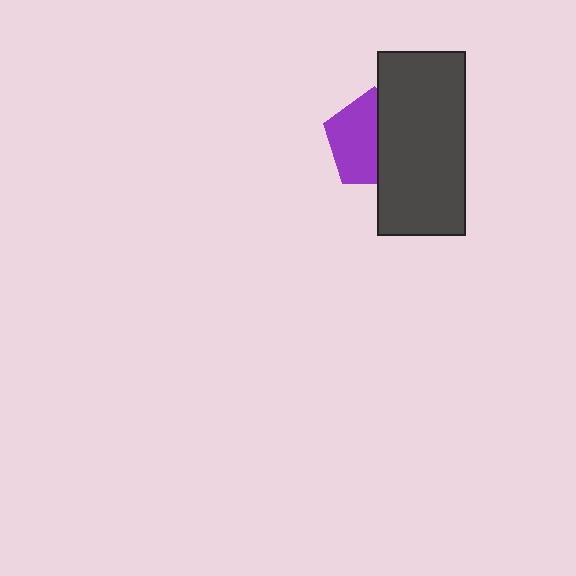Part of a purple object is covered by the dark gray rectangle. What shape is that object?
It is a pentagon.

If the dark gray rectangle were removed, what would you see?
You would see the complete purple pentagon.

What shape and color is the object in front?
The object in front is a dark gray rectangle.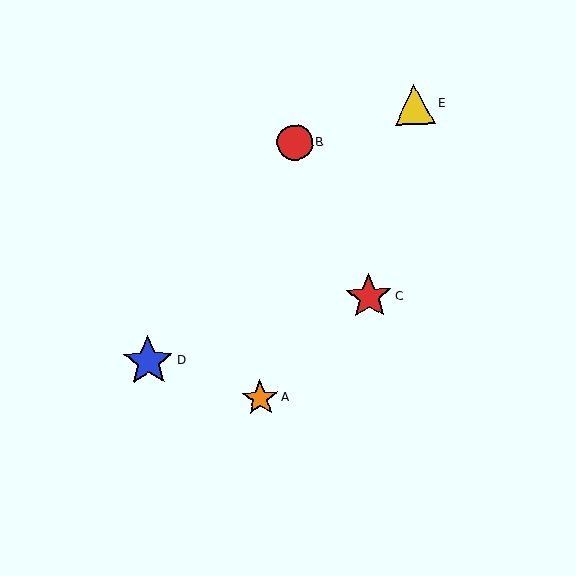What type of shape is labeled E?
Shape E is a yellow triangle.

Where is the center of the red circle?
The center of the red circle is at (295, 143).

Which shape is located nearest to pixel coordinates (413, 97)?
The yellow triangle (labeled E) at (415, 104) is nearest to that location.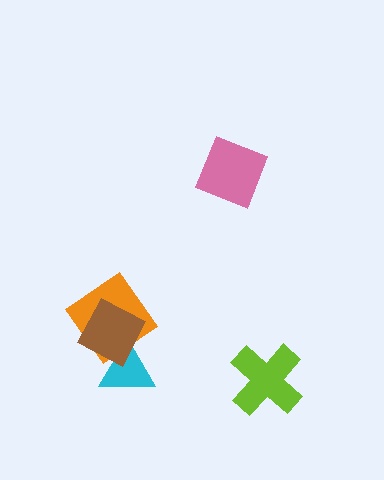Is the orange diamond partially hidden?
Yes, it is partially covered by another shape.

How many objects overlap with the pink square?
0 objects overlap with the pink square.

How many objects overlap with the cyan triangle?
2 objects overlap with the cyan triangle.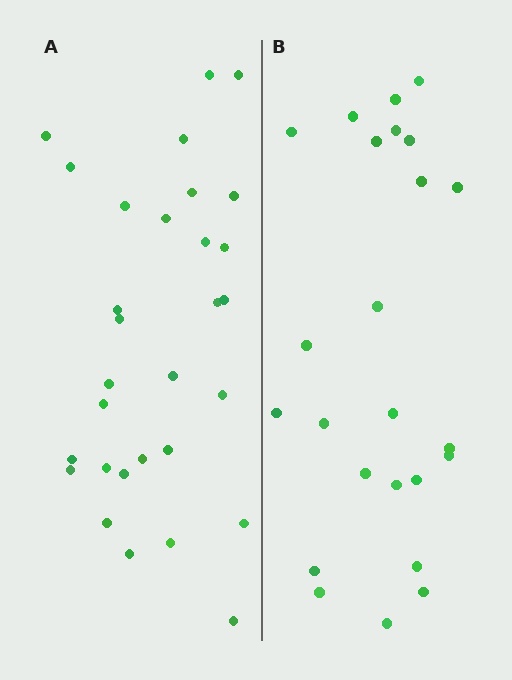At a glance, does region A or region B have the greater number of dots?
Region A (the left region) has more dots.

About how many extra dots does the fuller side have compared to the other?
Region A has about 6 more dots than region B.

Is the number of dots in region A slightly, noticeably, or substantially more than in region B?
Region A has noticeably more, but not dramatically so. The ratio is roughly 1.2 to 1.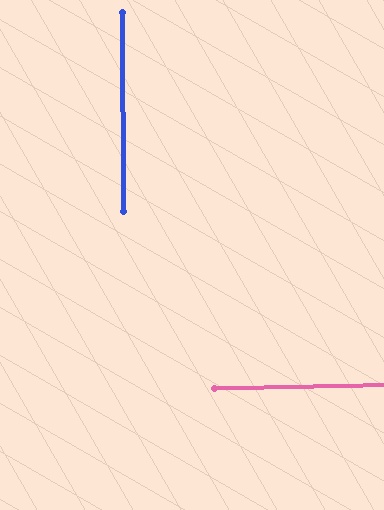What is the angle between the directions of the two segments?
Approximately 89 degrees.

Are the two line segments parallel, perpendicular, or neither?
Perpendicular — they meet at approximately 89°.